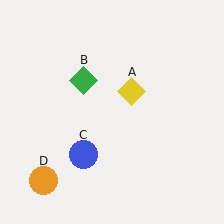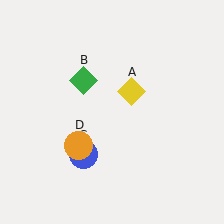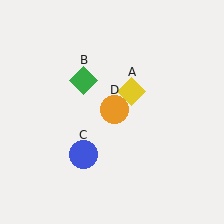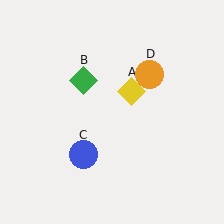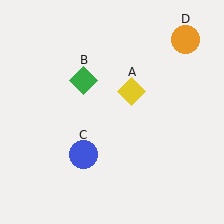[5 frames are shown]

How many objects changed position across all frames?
1 object changed position: orange circle (object D).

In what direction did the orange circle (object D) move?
The orange circle (object D) moved up and to the right.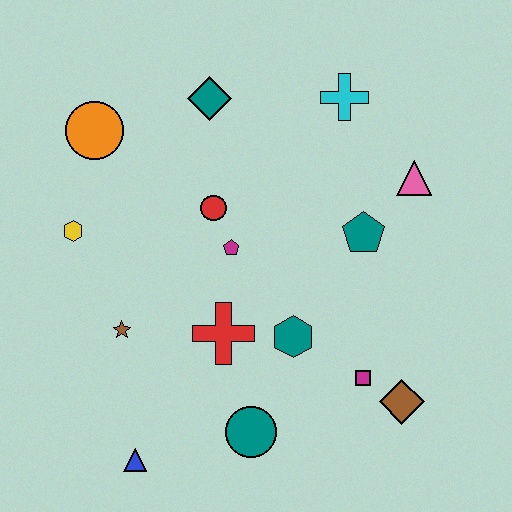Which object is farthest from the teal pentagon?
The blue triangle is farthest from the teal pentagon.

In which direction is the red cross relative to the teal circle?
The red cross is above the teal circle.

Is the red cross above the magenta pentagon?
No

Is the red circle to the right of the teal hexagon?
No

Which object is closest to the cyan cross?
The pink triangle is closest to the cyan cross.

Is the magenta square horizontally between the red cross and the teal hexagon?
No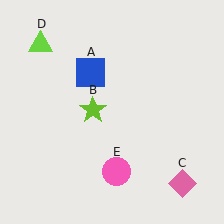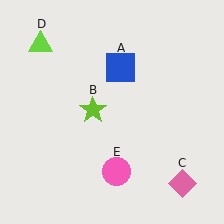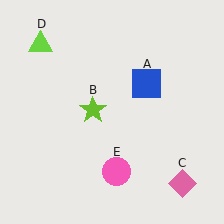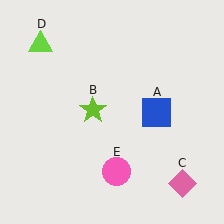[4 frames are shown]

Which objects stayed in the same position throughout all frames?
Lime star (object B) and pink diamond (object C) and lime triangle (object D) and pink circle (object E) remained stationary.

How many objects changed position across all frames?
1 object changed position: blue square (object A).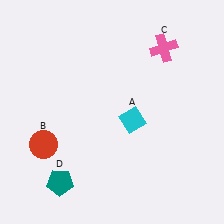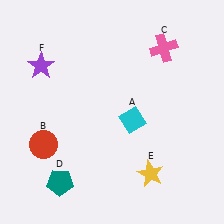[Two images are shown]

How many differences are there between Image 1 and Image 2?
There are 2 differences between the two images.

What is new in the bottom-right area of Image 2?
A yellow star (E) was added in the bottom-right area of Image 2.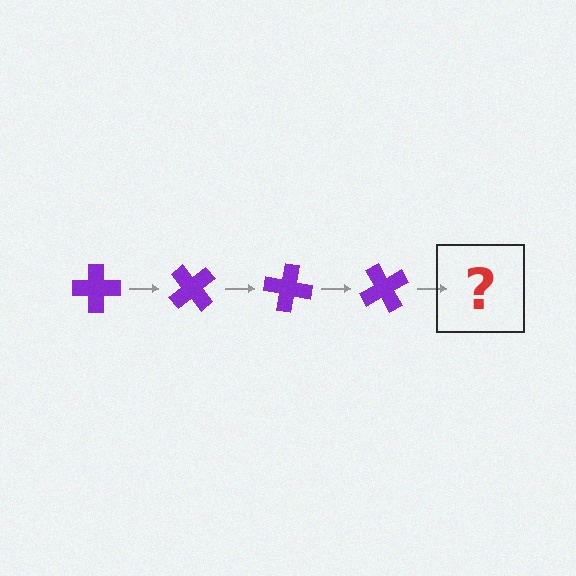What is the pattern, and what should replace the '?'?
The pattern is that the cross rotates 50 degrees each step. The '?' should be a purple cross rotated 200 degrees.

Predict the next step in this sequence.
The next step is a purple cross rotated 200 degrees.